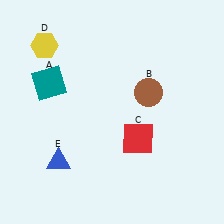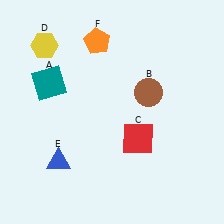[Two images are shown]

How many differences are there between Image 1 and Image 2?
There is 1 difference between the two images.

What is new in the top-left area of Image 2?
An orange pentagon (F) was added in the top-left area of Image 2.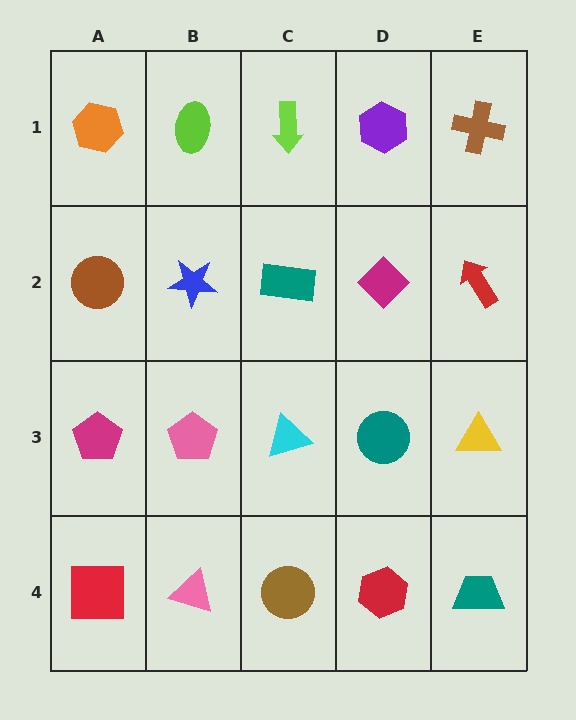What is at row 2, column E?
A red arrow.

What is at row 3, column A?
A magenta pentagon.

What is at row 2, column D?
A magenta diamond.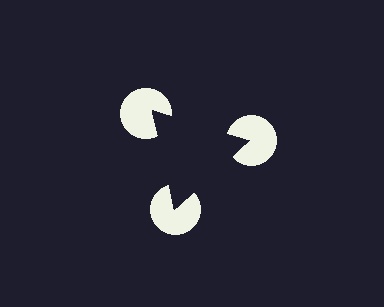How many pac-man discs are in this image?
There are 3 — one at each vertex of the illusory triangle.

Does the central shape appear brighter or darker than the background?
It typically appears slightly darker than the background, even though no actual brightness change is drawn.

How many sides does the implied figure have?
3 sides.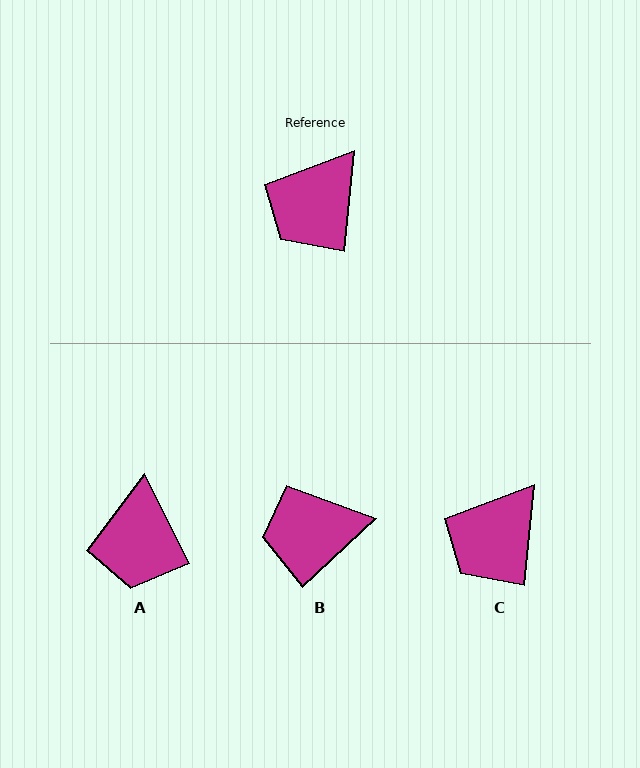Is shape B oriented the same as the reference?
No, it is off by about 41 degrees.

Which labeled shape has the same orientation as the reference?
C.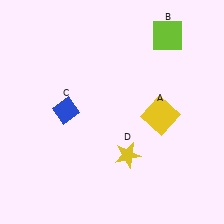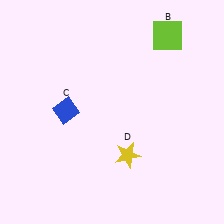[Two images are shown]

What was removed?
The yellow square (A) was removed in Image 2.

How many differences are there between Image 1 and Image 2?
There is 1 difference between the two images.